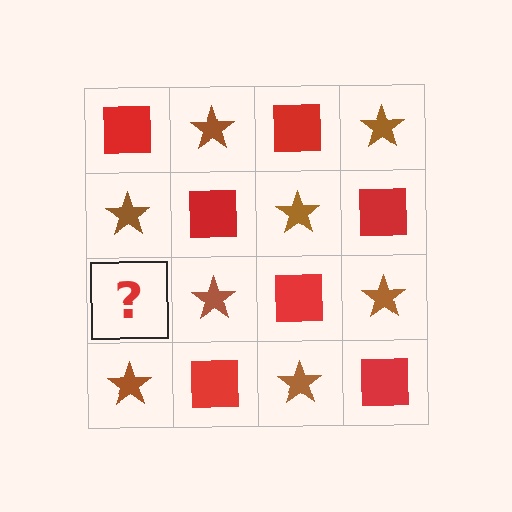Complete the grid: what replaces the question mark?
The question mark should be replaced with a red square.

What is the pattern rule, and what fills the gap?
The rule is that it alternates red square and brown star in a checkerboard pattern. The gap should be filled with a red square.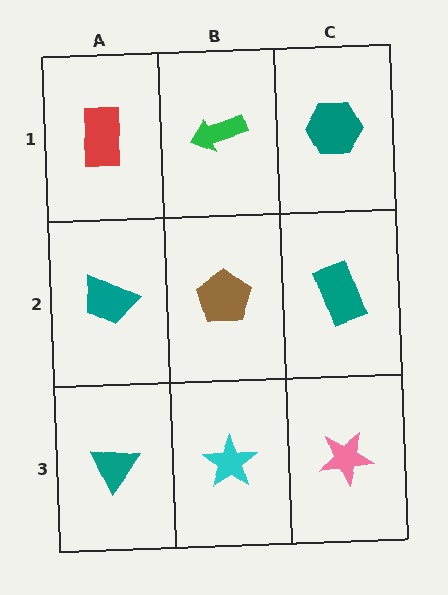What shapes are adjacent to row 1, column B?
A brown pentagon (row 2, column B), a red rectangle (row 1, column A), a teal hexagon (row 1, column C).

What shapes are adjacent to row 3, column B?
A brown pentagon (row 2, column B), a teal triangle (row 3, column A), a pink star (row 3, column C).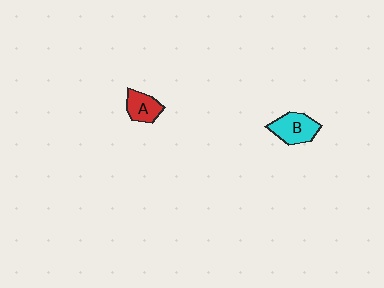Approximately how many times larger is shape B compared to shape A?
Approximately 1.3 times.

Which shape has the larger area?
Shape B (cyan).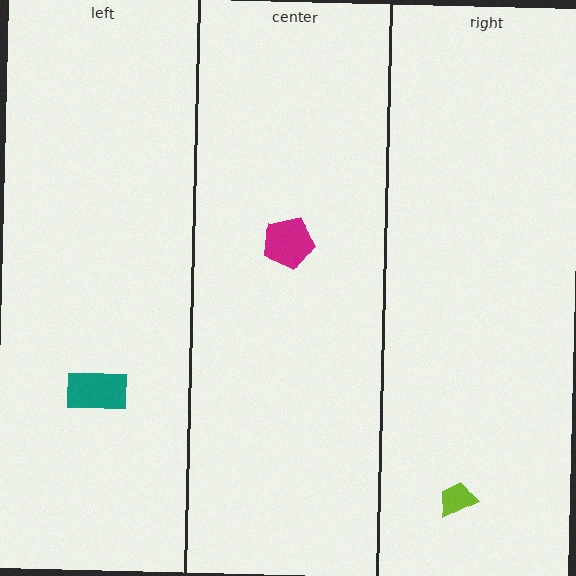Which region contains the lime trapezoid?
The right region.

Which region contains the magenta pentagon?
The center region.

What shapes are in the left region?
The teal rectangle.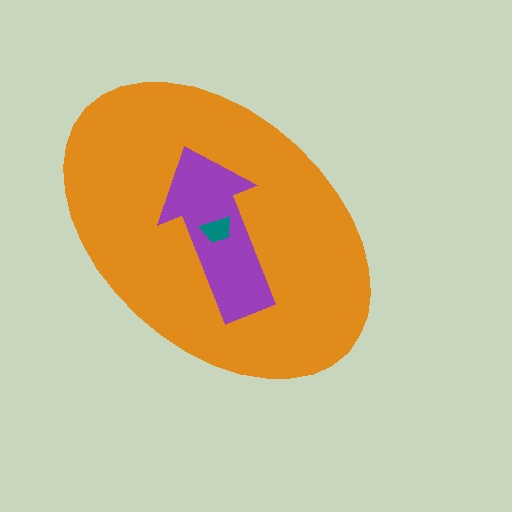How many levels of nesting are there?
3.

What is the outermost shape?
The orange ellipse.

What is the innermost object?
The teal trapezoid.